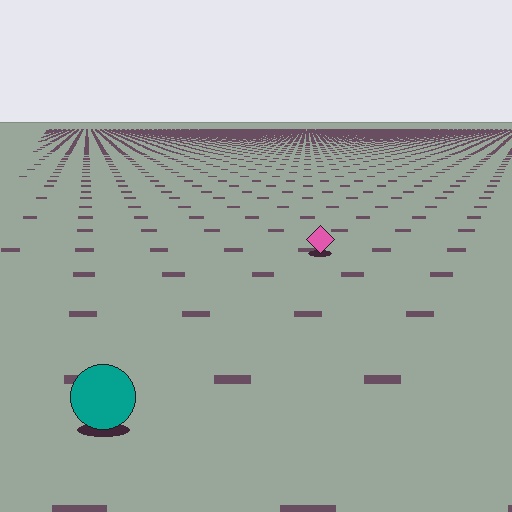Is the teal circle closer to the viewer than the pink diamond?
Yes. The teal circle is closer — you can tell from the texture gradient: the ground texture is coarser near it.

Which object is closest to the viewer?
The teal circle is closest. The texture marks near it are larger and more spread out.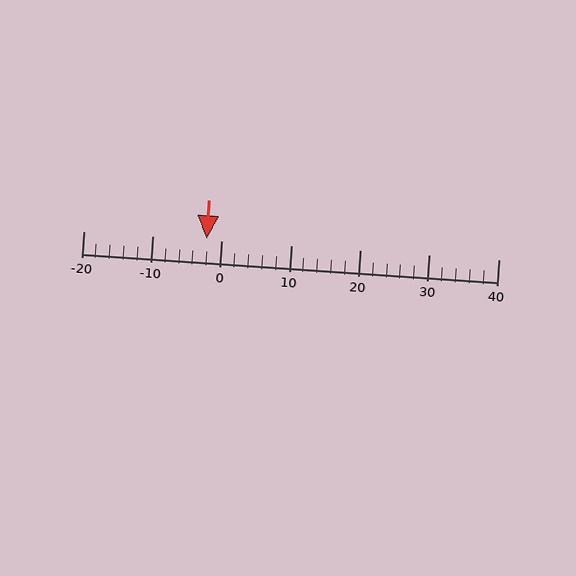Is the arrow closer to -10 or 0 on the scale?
The arrow is closer to 0.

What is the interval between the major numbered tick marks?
The major tick marks are spaced 10 units apart.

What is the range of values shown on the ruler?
The ruler shows values from -20 to 40.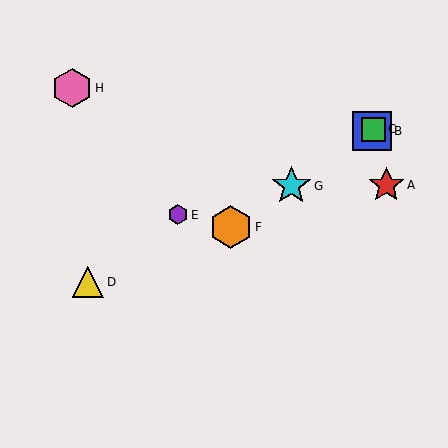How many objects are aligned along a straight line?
4 objects (B, C, F, G) are aligned along a straight line.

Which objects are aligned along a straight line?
Objects B, C, F, G are aligned along a straight line.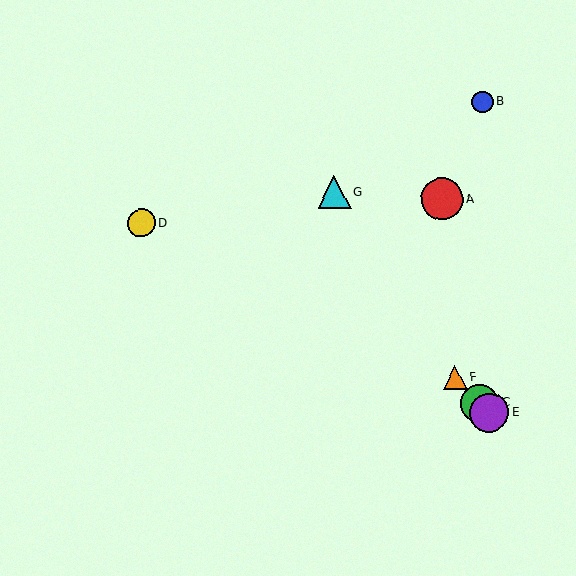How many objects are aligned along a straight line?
3 objects (C, E, F) are aligned along a straight line.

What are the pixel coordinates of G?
Object G is at (334, 192).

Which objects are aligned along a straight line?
Objects C, E, F are aligned along a straight line.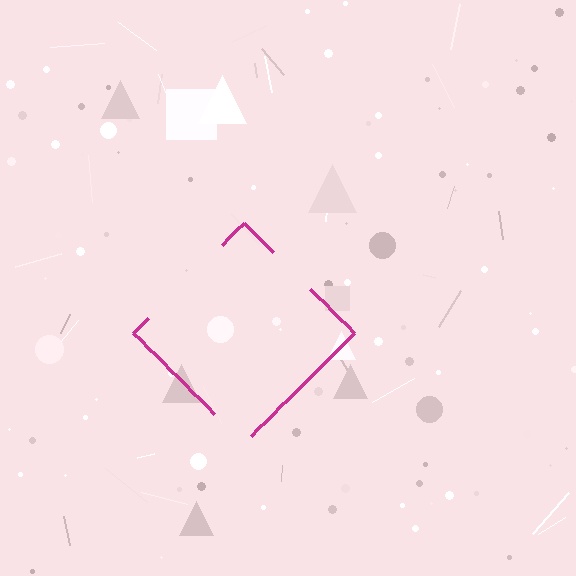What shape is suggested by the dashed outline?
The dashed outline suggests a diamond.